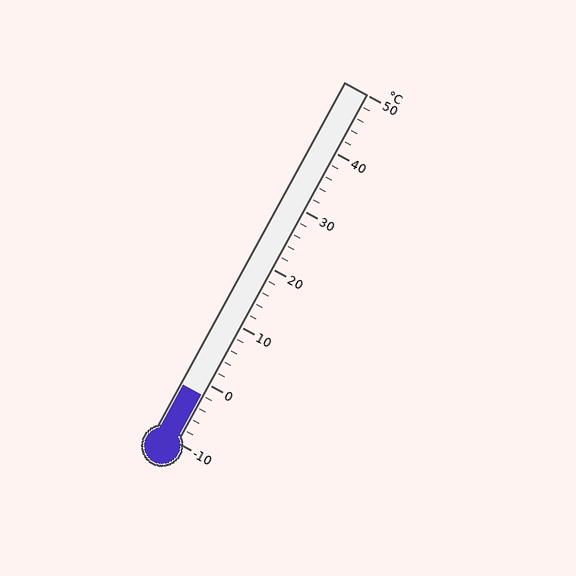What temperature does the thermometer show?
The thermometer shows approximately -2°C.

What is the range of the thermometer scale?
The thermometer scale ranges from -10°C to 50°C.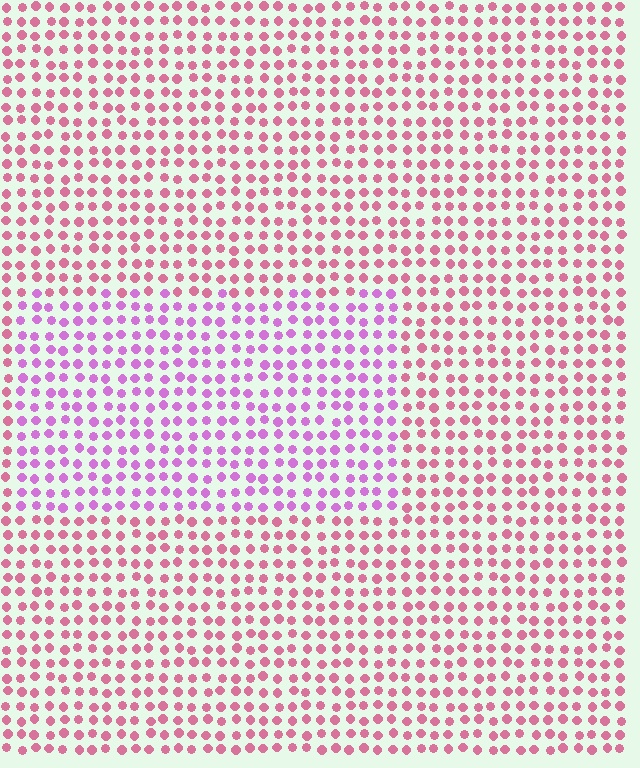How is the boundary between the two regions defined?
The boundary is defined purely by a slight shift in hue (about 40 degrees). Spacing, size, and orientation are identical on both sides.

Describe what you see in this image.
The image is filled with small pink elements in a uniform arrangement. A rectangle-shaped region is visible where the elements are tinted to a slightly different hue, forming a subtle color boundary.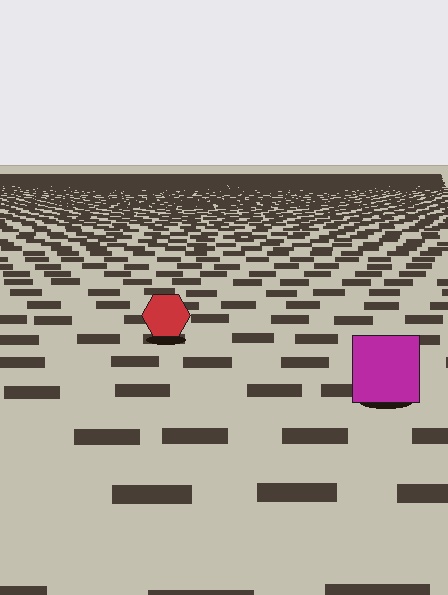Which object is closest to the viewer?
The magenta square is closest. The texture marks near it are larger and more spread out.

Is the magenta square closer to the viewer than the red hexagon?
Yes. The magenta square is closer — you can tell from the texture gradient: the ground texture is coarser near it.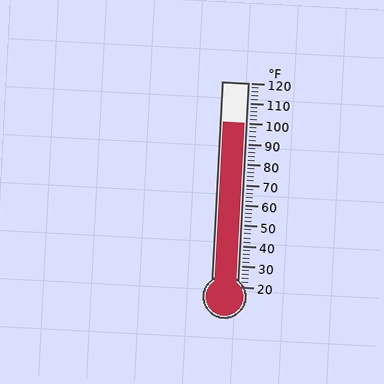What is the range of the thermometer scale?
The thermometer scale ranges from 20°F to 120°F.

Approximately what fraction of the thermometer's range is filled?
The thermometer is filled to approximately 80% of its range.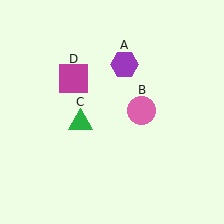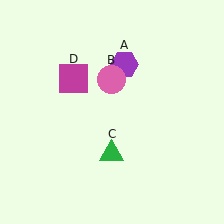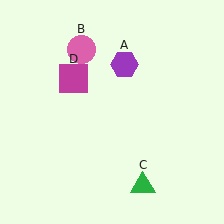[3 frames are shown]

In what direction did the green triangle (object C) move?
The green triangle (object C) moved down and to the right.